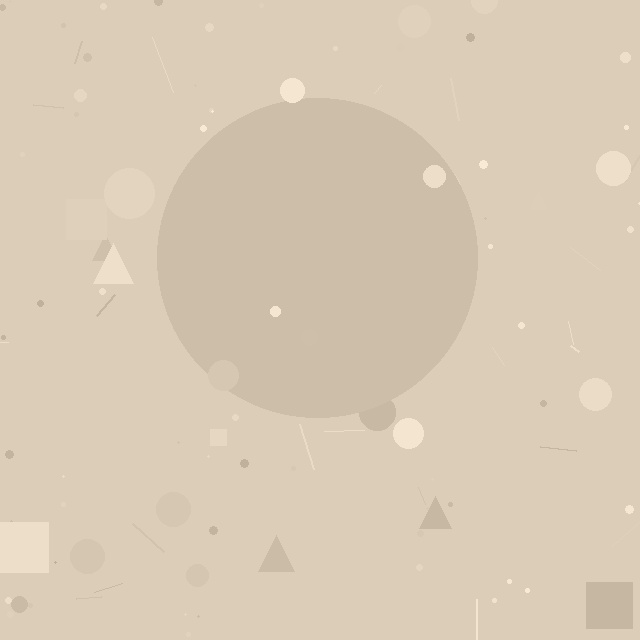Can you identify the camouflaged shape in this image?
The camouflaged shape is a circle.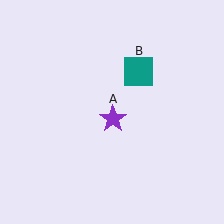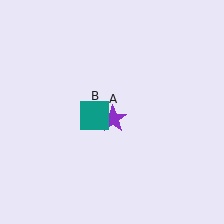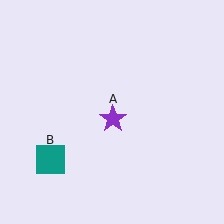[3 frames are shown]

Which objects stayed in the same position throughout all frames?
Purple star (object A) remained stationary.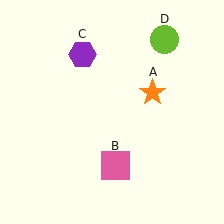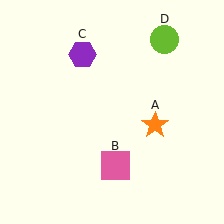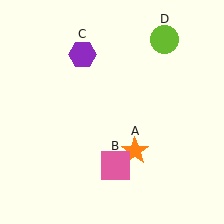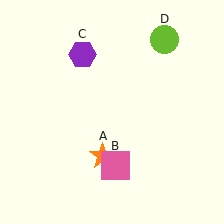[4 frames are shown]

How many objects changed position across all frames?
1 object changed position: orange star (object A).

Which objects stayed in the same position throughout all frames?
Pink square (object B) and purple hexagon (object C) and lime circle (object D) remained stationary.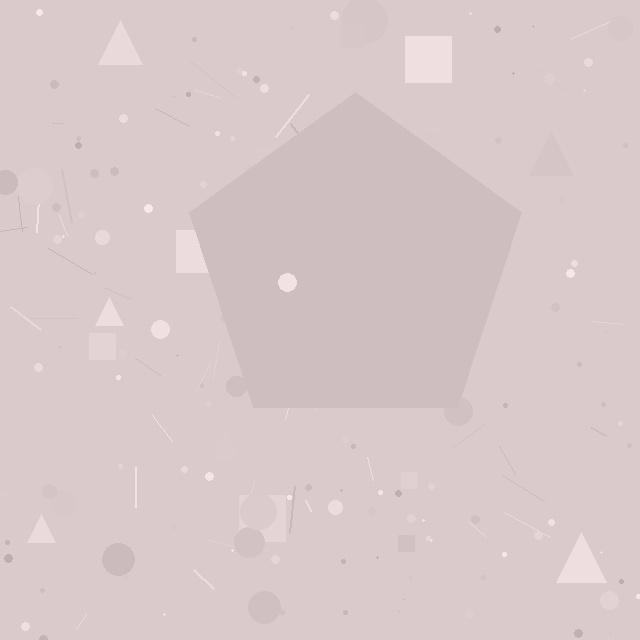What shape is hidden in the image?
A pentagon is hidden in the image.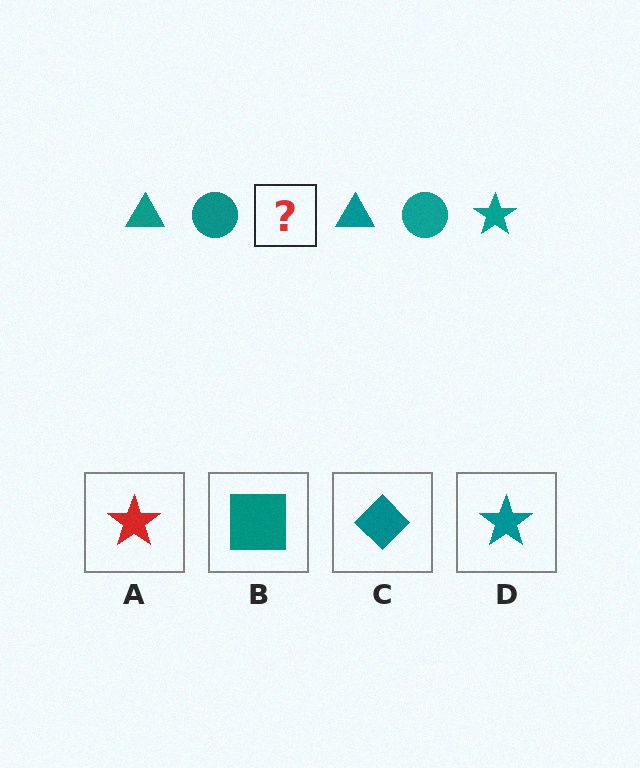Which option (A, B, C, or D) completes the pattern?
D.